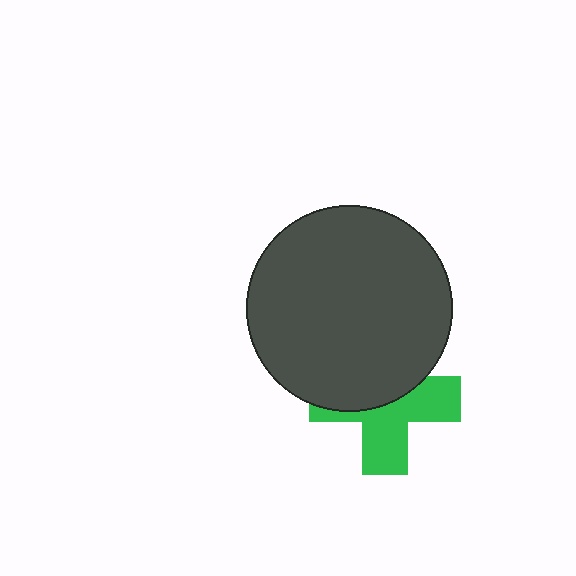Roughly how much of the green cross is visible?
About half of it is visible (roughly 52%).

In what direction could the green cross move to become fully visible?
The green cross could move down. That would shift it out from behind the dark gray circle entirely.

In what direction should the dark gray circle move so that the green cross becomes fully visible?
The dark gray circle should move up. That is the shortest direction to clear the overlap and leave the green cross fully visible.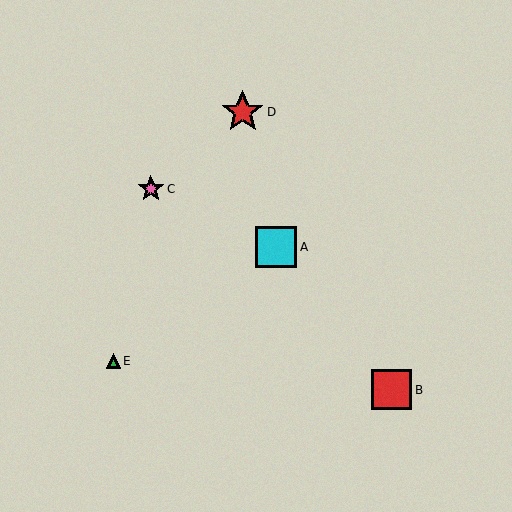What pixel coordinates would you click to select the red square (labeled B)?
Click at (391, 390) to select the red square B.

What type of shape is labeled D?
Shape D is a red star.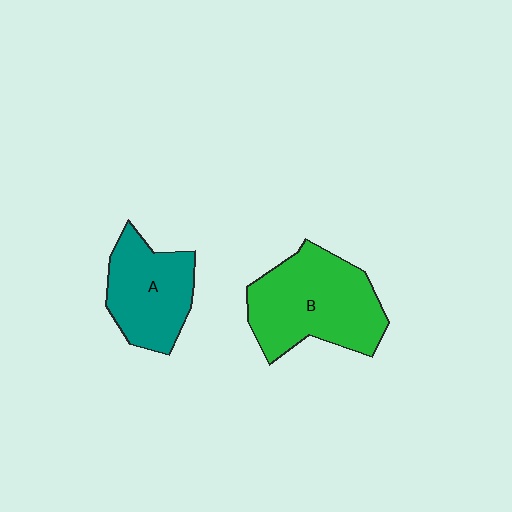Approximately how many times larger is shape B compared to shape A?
Approximately 1.4 times.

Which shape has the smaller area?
Shape A (teal).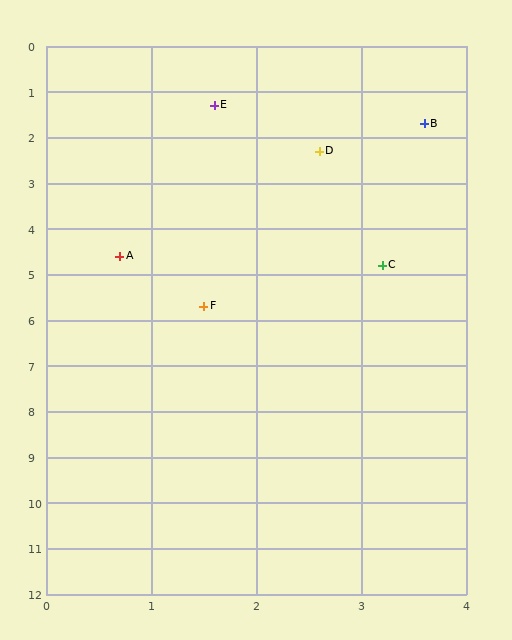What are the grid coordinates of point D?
Point D is at approximately (2.6, 2.3).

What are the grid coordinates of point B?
Point B is at approximately (3.6, 1.7).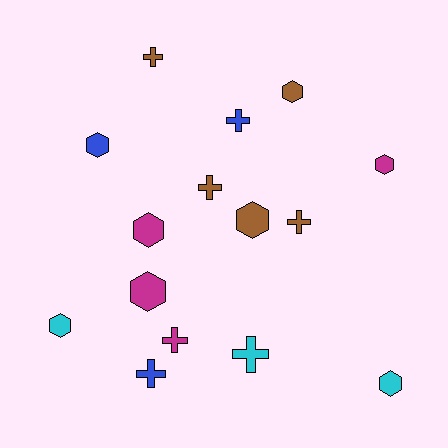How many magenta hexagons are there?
There are 3 magenta hexagons.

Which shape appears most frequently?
Hexagon, with 8 objects.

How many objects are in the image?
There are 15 objects.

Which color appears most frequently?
Brown, with 5 objects.